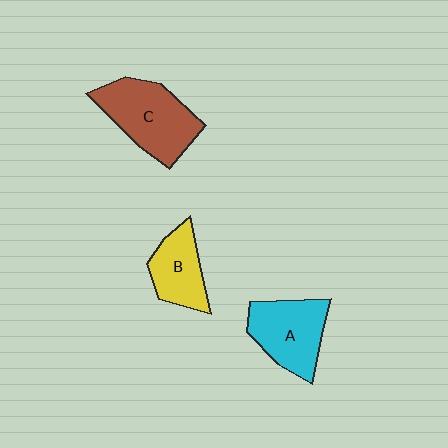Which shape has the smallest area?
Shape B (yellow).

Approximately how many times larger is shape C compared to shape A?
Approximately 1.2 times.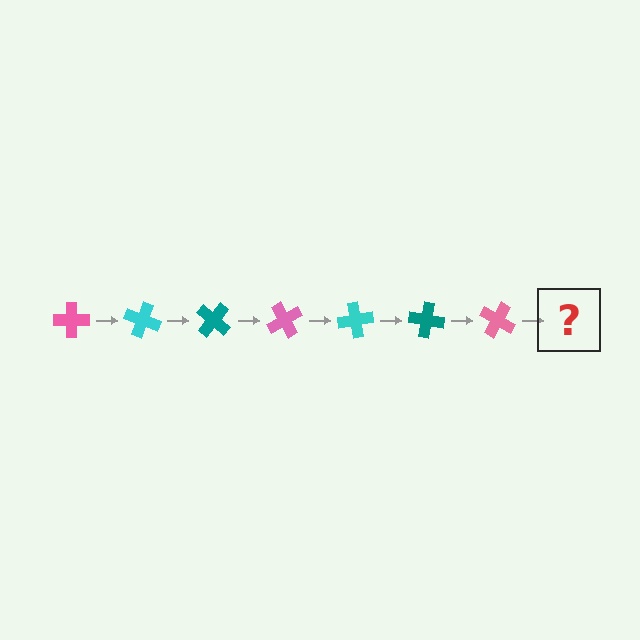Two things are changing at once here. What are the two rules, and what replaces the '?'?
The two rules are that it rotates 20 degrees each step and the color cycles through pink, cyan, and teal. The '?' should be a cyan cross, rotated 140 degrees from the start.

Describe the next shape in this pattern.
It should be a cyan cross, rotated 140 degrees from the start.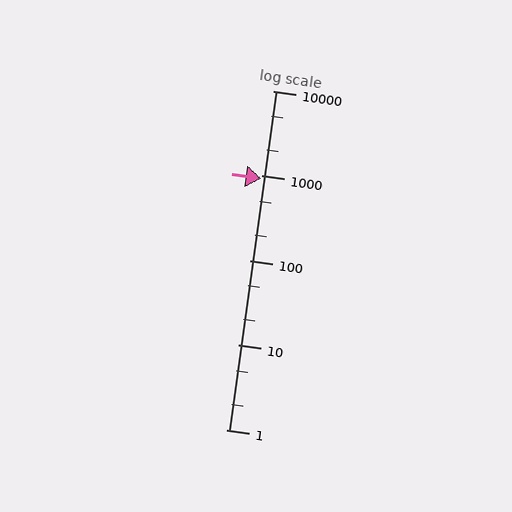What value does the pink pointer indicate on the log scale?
The pointer indicates approximately 930.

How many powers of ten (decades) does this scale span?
The scale spans 4 decades, from 1 to 10000.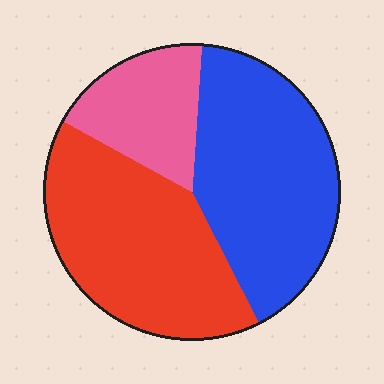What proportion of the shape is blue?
Blue covers around 40% of the shape.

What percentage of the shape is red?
Red covers around 40% of the shape.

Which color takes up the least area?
Pink, at roughly 20%.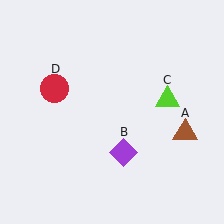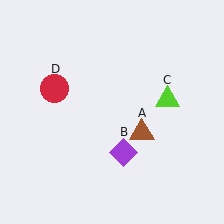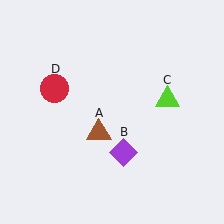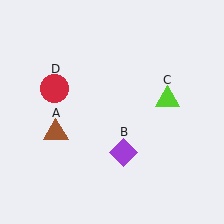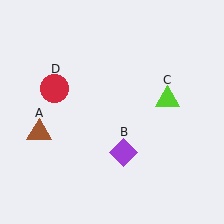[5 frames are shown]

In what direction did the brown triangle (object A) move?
The brown triangle (object A) moved left.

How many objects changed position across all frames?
1 object changed position: brown triangle (object A).